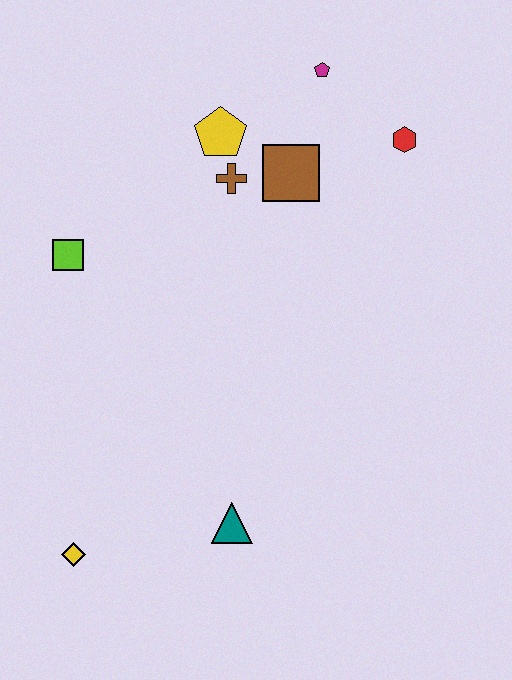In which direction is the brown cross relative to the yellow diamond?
The brown cross is above the yellow diamond.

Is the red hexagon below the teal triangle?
No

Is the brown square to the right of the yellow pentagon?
Yes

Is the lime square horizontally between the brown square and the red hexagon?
No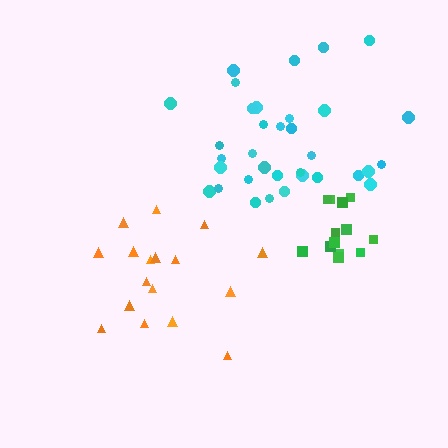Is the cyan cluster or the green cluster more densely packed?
Green.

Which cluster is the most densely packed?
Green.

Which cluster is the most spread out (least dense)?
Orange.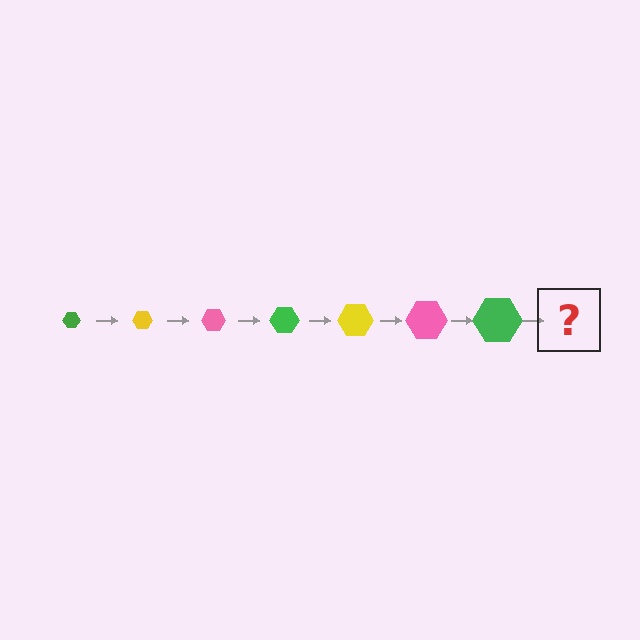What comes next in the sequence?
The next element should be a yellow hexagon, larger than the previous one.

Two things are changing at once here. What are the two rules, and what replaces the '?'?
The two rules are that the hexagon grows larger each step and the color cycles through green, yellow, and pink. The '?' should be a yellow hexagon, larger than the previous one.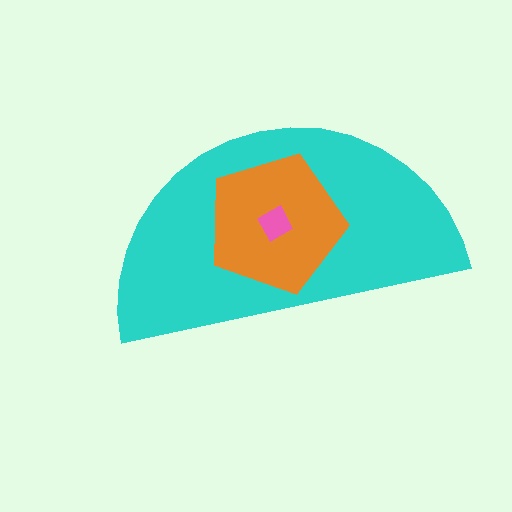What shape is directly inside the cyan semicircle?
The orange pentagon.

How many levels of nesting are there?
3.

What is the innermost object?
The pink diamond.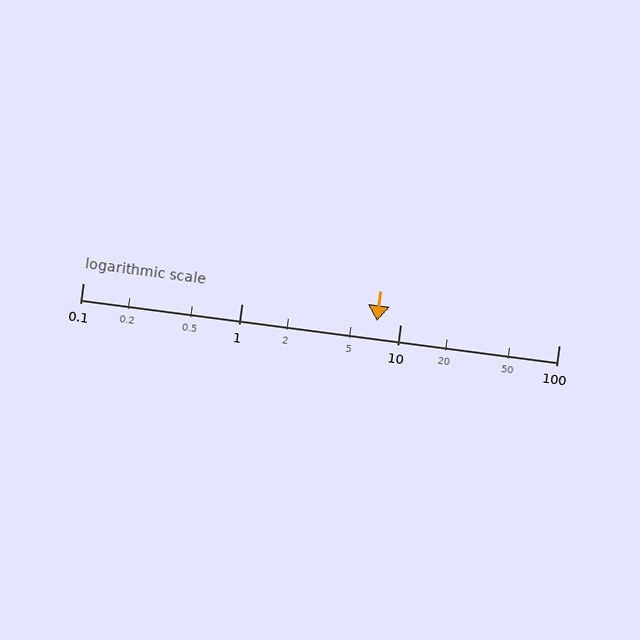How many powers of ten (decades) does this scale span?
The scale spans 3 decades, from 0.1 to 100.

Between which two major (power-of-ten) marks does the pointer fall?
The pointer is between 1 and 10.